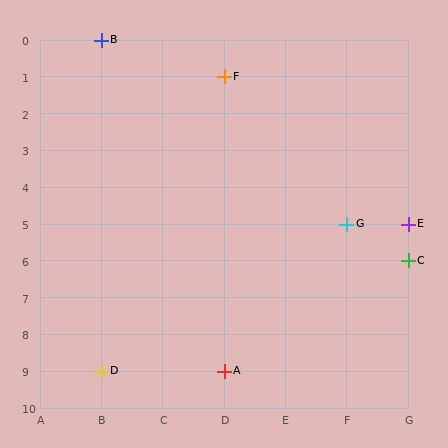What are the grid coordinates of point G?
Point G is at grid coordinates (F, 5).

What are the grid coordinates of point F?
Point F is at grid coordinates (D, 1).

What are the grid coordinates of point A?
Point A is at grid coordinates (D, 9).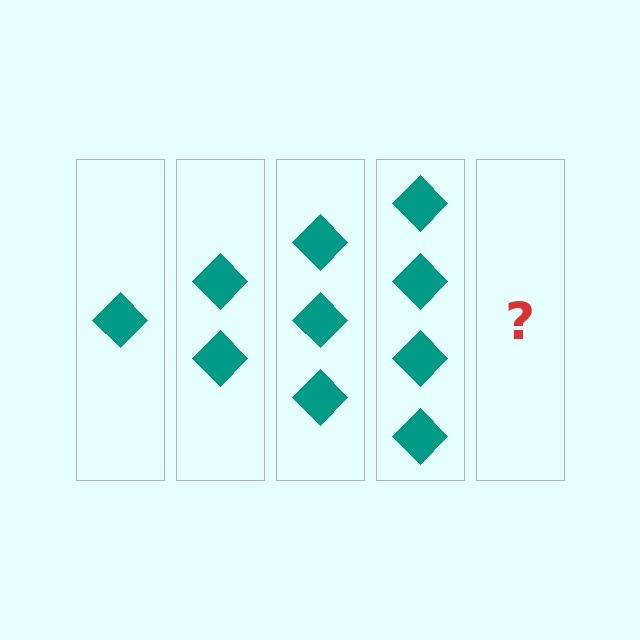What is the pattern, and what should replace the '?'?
The pattern is that each step adds one more diamond. The '?' should be 5 diamonds.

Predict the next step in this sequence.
The next step is 5 diamonds.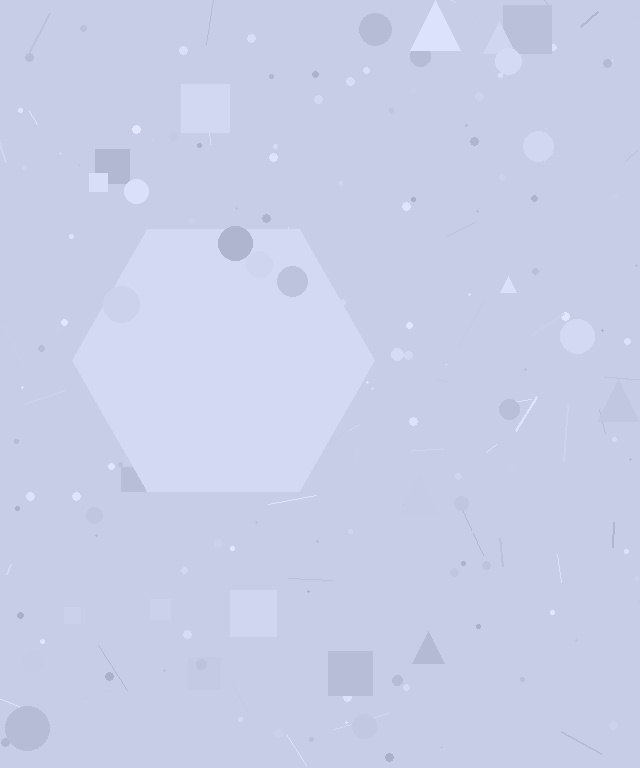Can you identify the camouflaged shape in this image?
The camouflaged shape is a hexagon.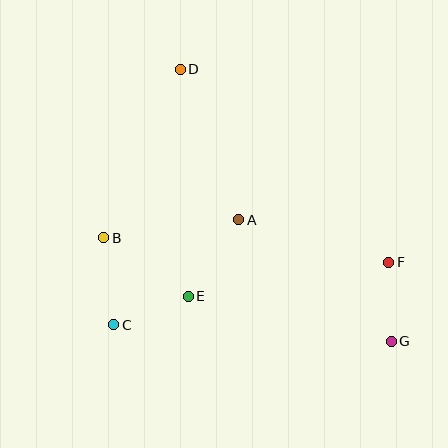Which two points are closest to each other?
Points F and G are closest to each other.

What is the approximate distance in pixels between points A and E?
The distance between A and E is approximately 91 pixels.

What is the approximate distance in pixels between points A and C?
The distance between A and C is approximately 163 pixels.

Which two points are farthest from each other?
Points D and G are farthest from each other.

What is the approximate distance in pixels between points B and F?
The distance between B and F is approximately 287 pixels.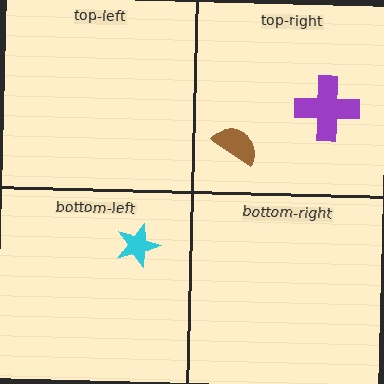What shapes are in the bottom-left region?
The cyan star.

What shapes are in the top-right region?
The brown semicircle, the purple cross.